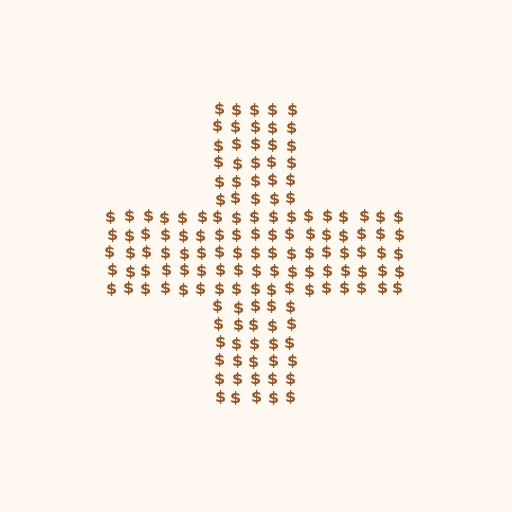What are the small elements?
The small elements are dollar signs.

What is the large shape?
The large shape is a cross.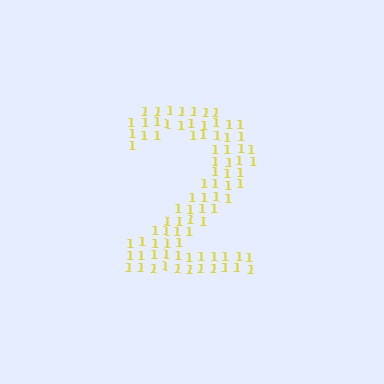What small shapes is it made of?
It is made of small digit 1's.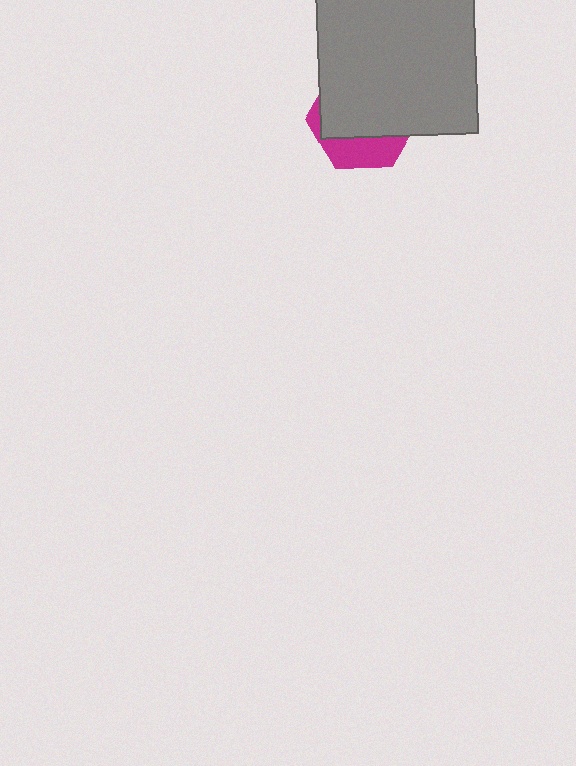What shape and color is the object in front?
The object in front is a gray rectangle.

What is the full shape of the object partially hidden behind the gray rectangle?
The partially hidden object is a magenta hexagon.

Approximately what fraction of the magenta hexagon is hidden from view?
Roughly 70% of the magenta hexagon is hidden behind the gray rectangle.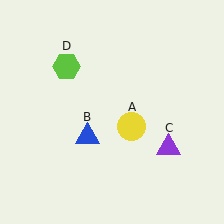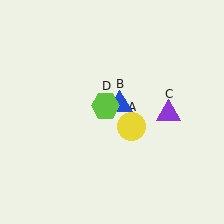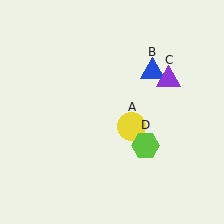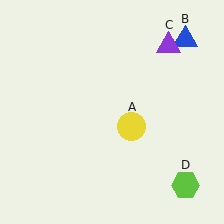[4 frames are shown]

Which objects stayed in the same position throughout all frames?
Yellow circle (object A) remained stationary.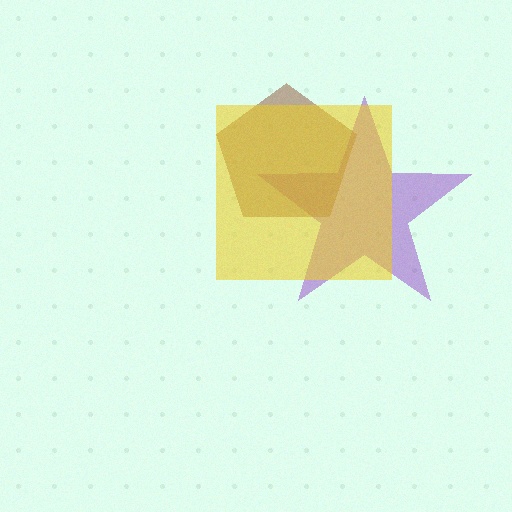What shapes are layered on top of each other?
The layered shapes are: a purple star, a brown pentagon, a yellow square.